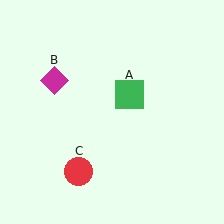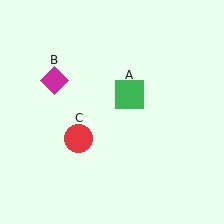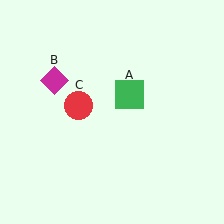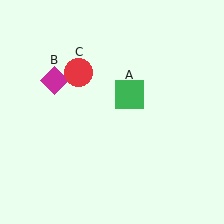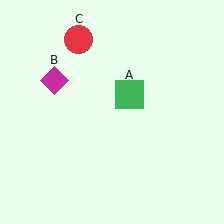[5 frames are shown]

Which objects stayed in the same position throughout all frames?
Green square (object A) and magenta diamond (object B) remained stationary.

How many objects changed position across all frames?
1 object changed position: red circle (object C).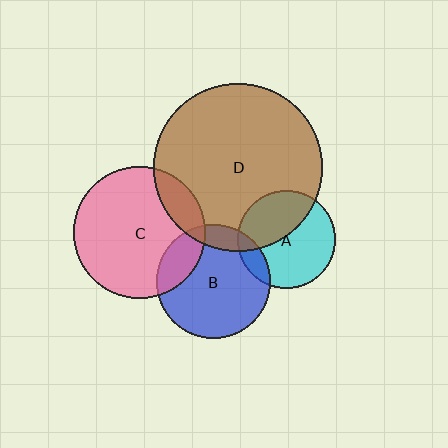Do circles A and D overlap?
Yes.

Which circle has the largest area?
Circle D (brown).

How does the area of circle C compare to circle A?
Approximately 1.8 times.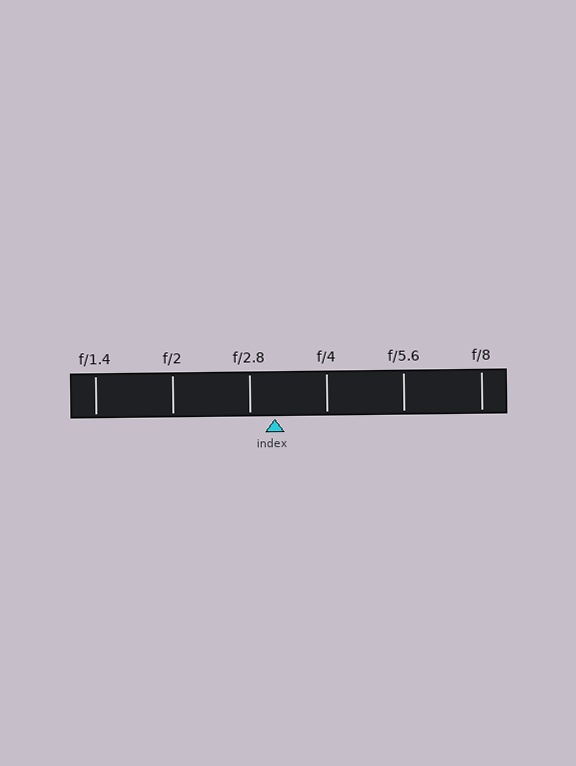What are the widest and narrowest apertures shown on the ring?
The widest aperture shown is f/1.4 and the narrowest is f/8.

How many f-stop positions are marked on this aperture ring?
There are 6 f-stop positions marked.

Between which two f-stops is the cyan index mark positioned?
The index mark is between f/2.8 and f/4.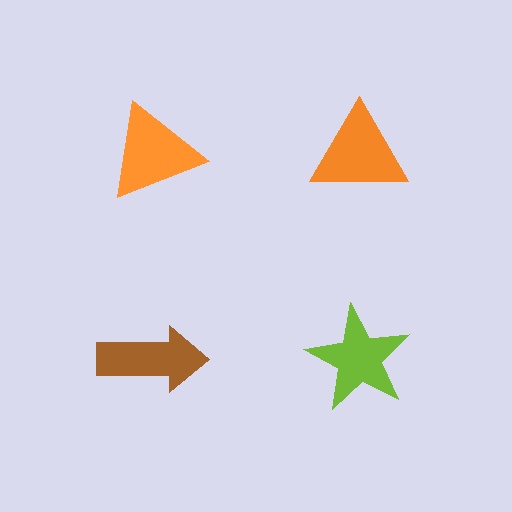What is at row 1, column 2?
An orange triangle.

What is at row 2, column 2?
A lime star.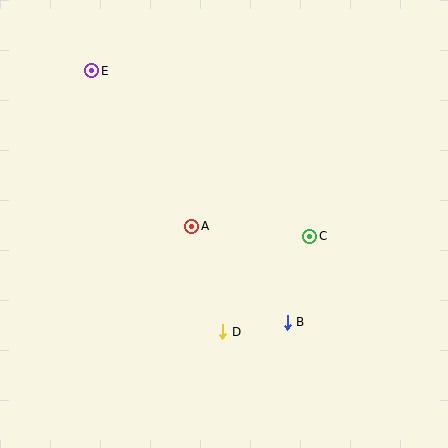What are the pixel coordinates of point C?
Point C is at (310, 236).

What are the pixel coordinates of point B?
Point B is at (287, 322).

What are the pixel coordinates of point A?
Point A is at (192, 226).